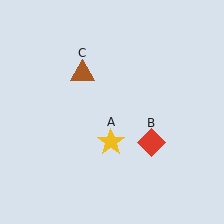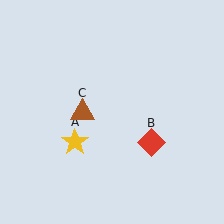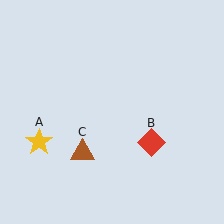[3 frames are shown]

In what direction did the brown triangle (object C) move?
The brown triangle (object C) moved down.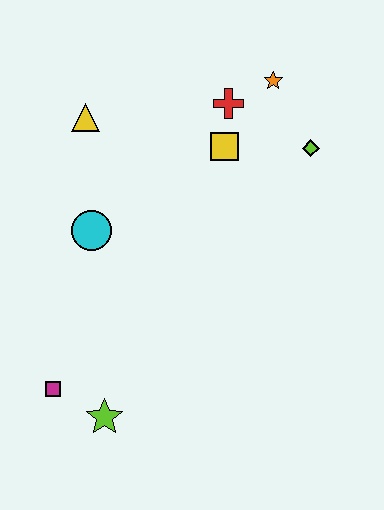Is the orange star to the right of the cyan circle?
Yes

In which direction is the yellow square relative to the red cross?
The yellow square is below the red cross.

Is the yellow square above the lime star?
Yes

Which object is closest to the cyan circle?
The yellow triangle is closest to the cyan circle.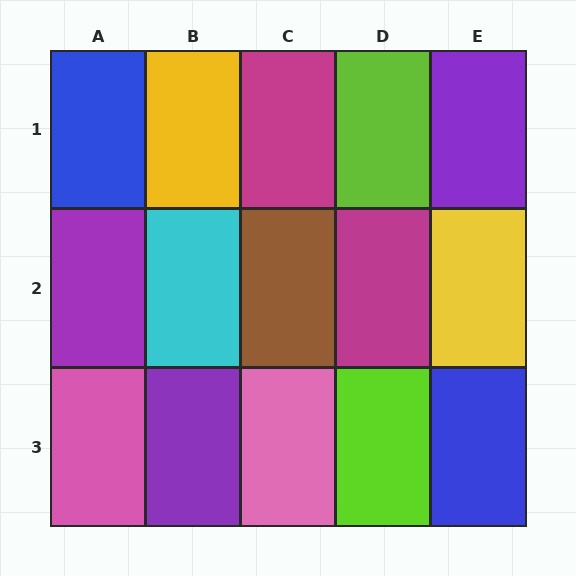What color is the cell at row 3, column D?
Lime.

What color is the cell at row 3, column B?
Purple.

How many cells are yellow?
2 cells are yellow.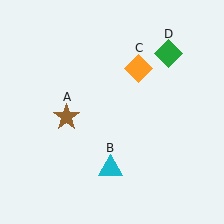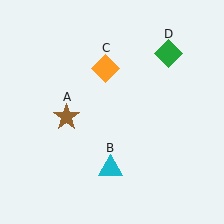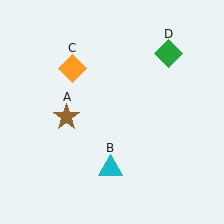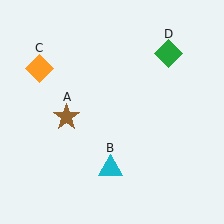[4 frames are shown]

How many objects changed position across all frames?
1 object changed position: orange diamond (object C).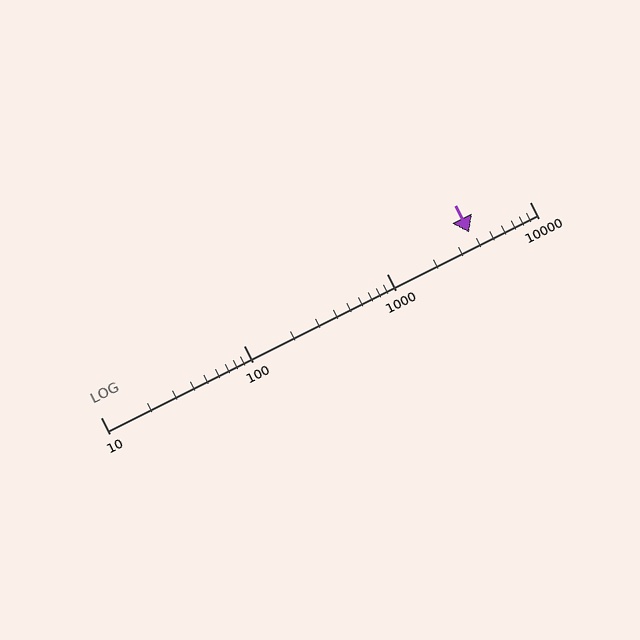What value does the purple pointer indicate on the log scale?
The pointer indicates approximately 3800.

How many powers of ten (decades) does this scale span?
The scale spans 3 decades, from 10 to 10000.